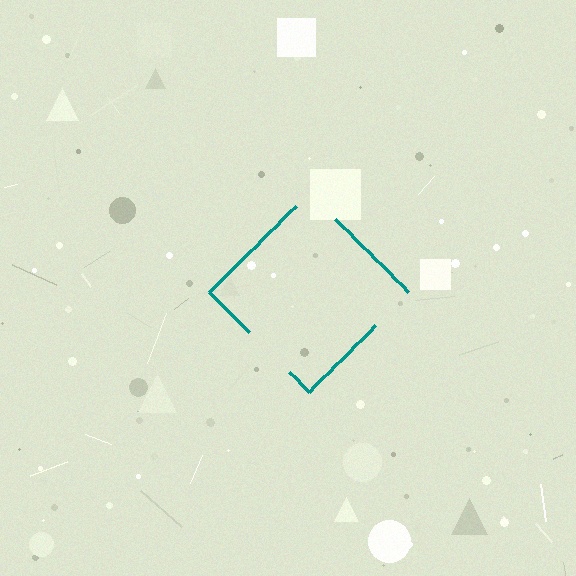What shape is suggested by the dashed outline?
The dashed outline suggests a diamond.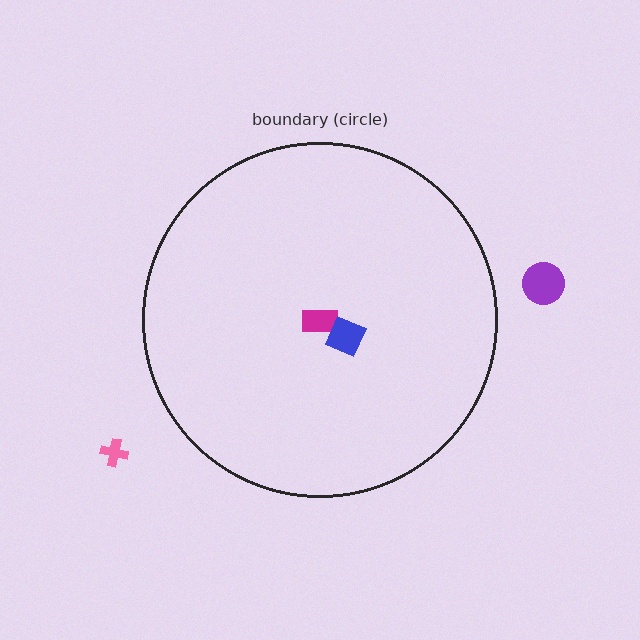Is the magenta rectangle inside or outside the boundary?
Inside.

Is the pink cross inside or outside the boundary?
Outside.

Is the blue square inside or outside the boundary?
Inside.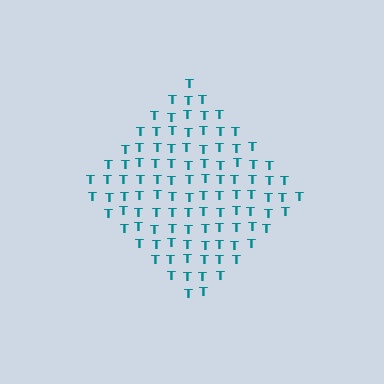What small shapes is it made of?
It is made of small letter T's.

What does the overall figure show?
The overall figure shows a diamond.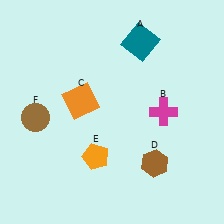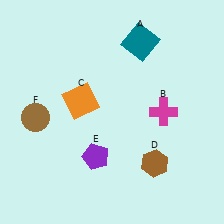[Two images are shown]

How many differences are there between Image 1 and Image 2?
There is 1 difference between the two images.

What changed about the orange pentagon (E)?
In Image 1, E is orange. In Image 2, it changed to purple.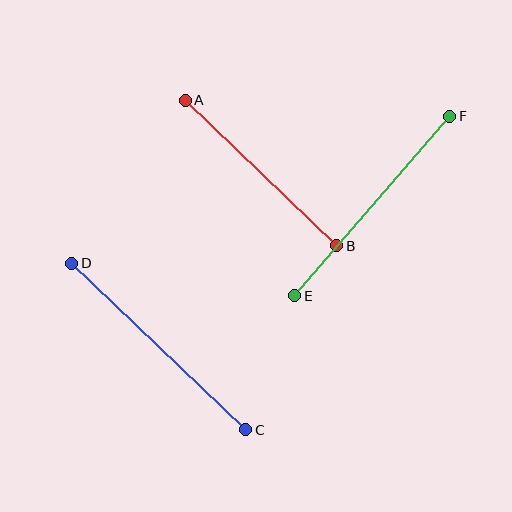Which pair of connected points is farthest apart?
Points C and D are farthest apart.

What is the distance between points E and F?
The distance is approximately 237 pixels.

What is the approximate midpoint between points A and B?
The midpoint is at approximately (261, 173) pixels.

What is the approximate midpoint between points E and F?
The midpoint is at approximately (372, 206) pixels.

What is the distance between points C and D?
The distance is approximately 241 pixels.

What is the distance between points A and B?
The distance is approximately 210 pixels.